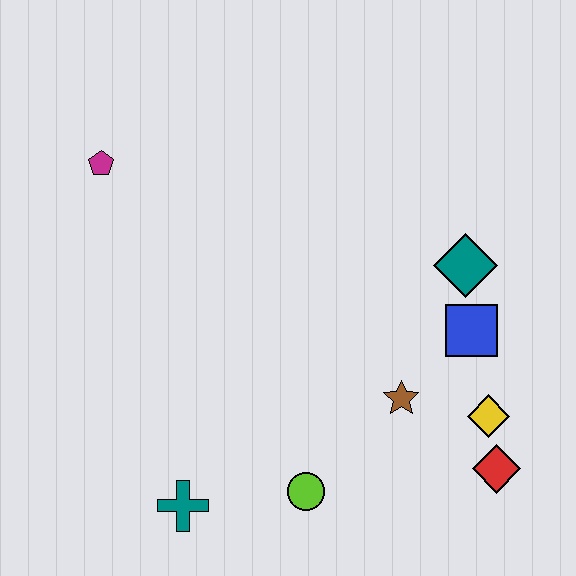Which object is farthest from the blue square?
The magenta pentagon is farthest from the blue square.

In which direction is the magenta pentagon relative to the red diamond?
The magenta pentagon is to the left of the red diamond.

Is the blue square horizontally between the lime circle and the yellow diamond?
Yes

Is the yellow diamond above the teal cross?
Yes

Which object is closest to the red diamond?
The yellow diamond is closest to the red diamond.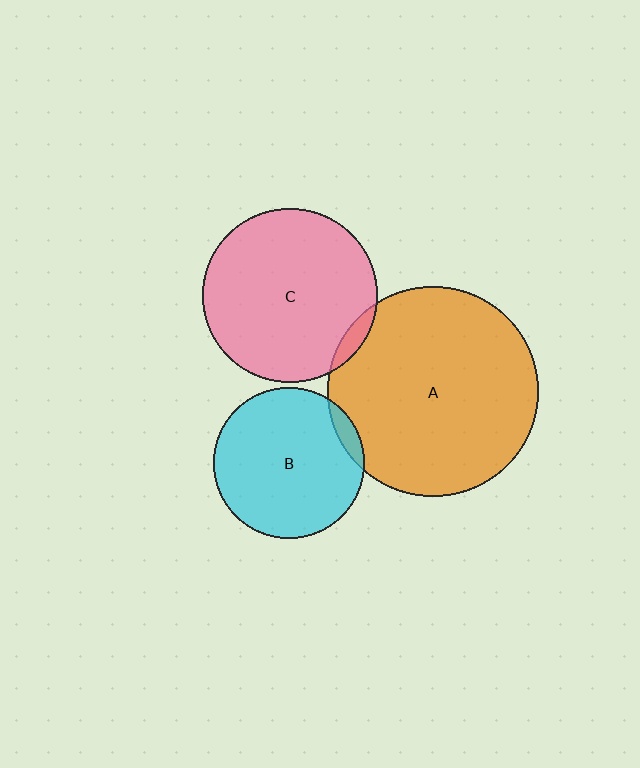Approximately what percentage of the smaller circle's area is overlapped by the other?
Approximately 5%.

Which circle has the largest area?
Circle A (orange).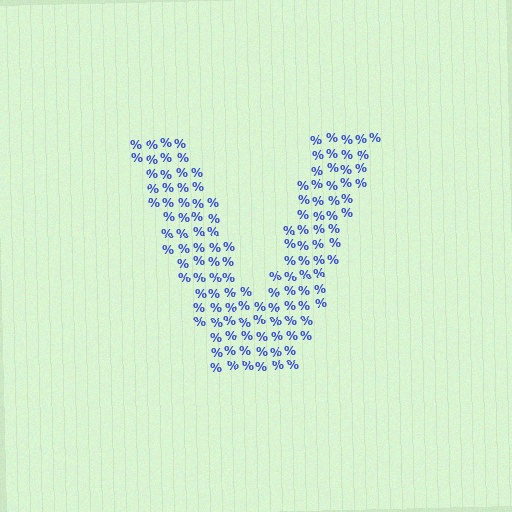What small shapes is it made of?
It is made of small percent signs.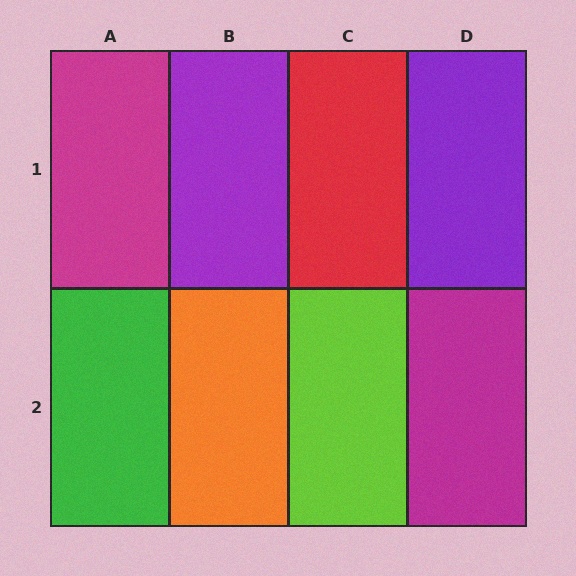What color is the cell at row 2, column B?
Orange.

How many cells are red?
1 cell is red.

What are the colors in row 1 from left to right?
Magenta, purple, red, purple.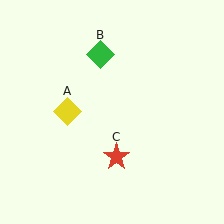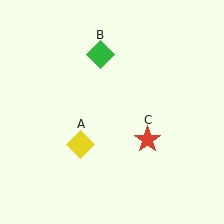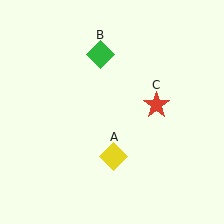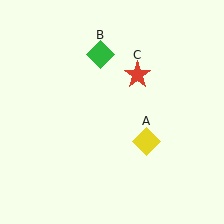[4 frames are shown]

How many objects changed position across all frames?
2 objects changed position: yellow diamond (object A), red star (object C).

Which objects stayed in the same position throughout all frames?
Green diamond (object B) remained stationary.